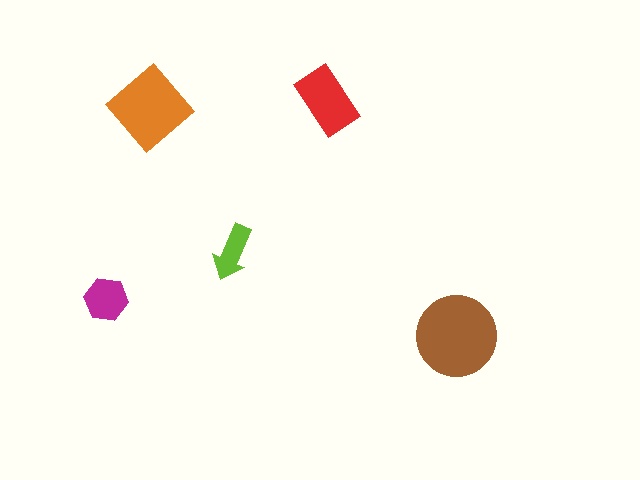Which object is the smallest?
The lime arrow.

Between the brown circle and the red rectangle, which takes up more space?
The brown circle.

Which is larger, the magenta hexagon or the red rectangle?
The red rectangle.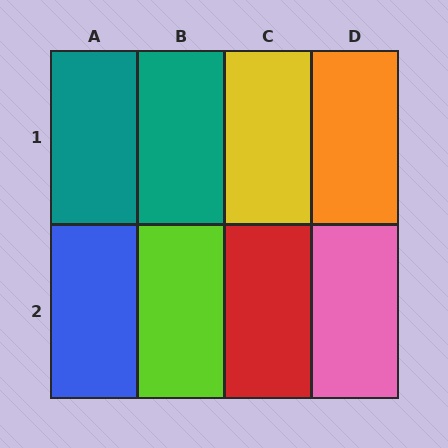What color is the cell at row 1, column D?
Orange.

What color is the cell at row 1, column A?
Teal.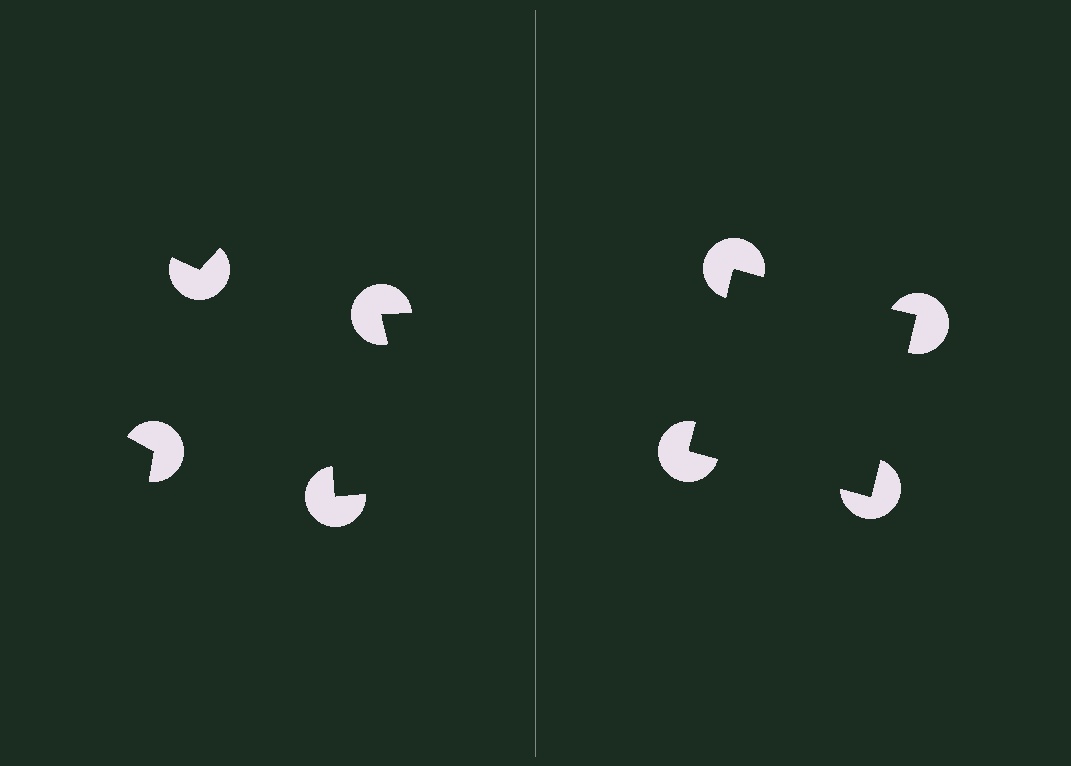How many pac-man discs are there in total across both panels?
8 — 4 on each side.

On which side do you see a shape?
An illusory square appears on the right side. On the left side the wedge cuts are rotated, so no coherent shape forms.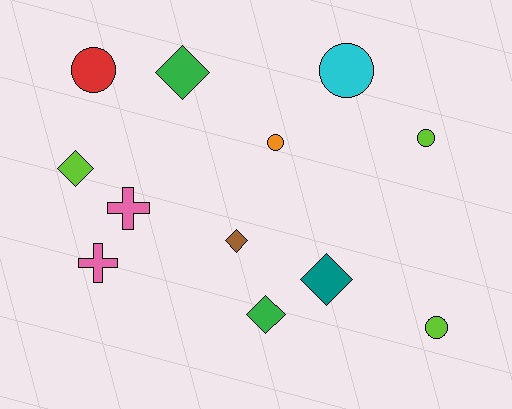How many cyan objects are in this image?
There is 1 cyan object.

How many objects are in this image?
There are 12 objects.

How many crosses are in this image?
There are 2 crosses.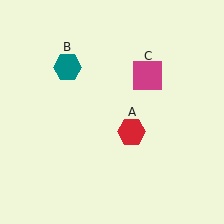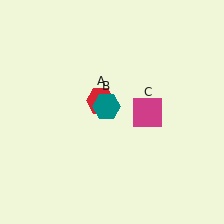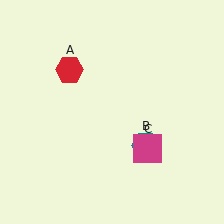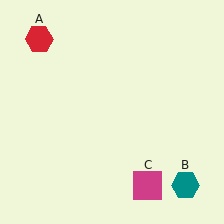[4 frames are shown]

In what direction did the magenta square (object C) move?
The magenta square (object C) moved down.